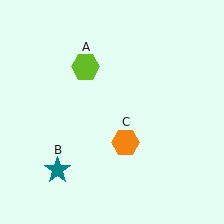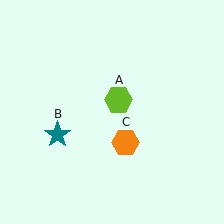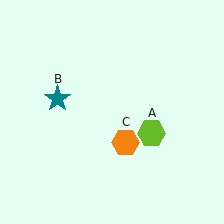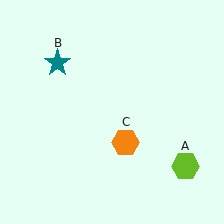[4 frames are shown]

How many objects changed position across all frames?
2 objects changed position: lime hexagon (object A), teal star (object B).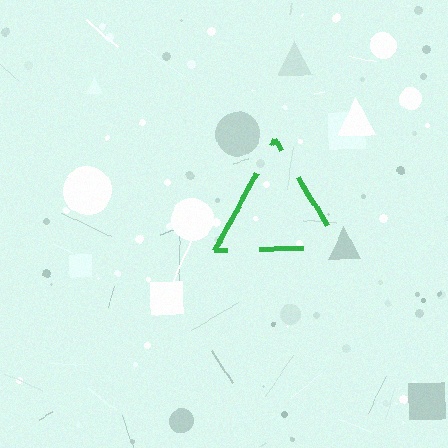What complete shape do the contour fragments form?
The contour fragments form a triangle.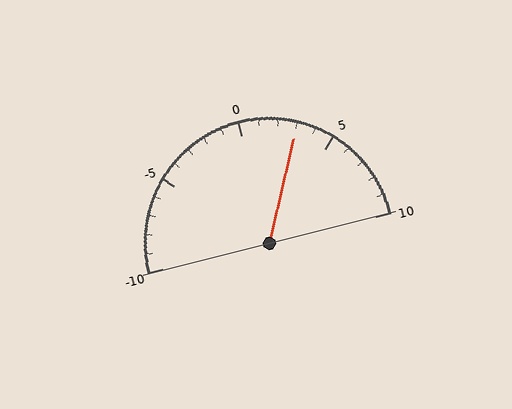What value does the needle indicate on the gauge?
The needle indicates approximately 3.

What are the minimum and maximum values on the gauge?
The gauge ranges from -10 to 10.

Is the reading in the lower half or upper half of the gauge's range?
The reading is in the upper half of the range (-10 to 10).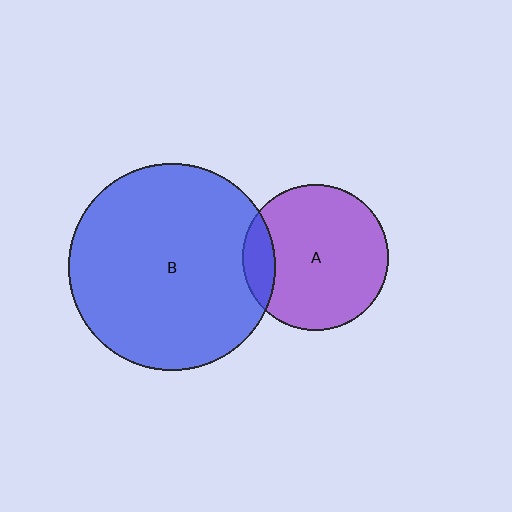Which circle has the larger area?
Circle B (blue).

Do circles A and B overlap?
Yes.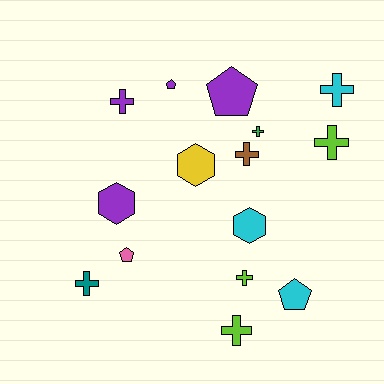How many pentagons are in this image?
There are 4 pentagons.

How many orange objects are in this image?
There are no orange objects.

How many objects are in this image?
There are 15 objects.